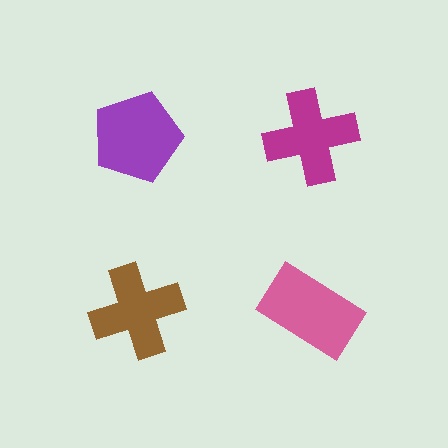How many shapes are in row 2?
2 shapes.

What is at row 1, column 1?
A purple pentagon.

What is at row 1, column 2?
A magenta cross.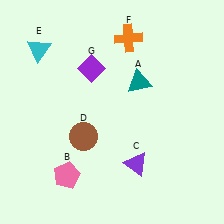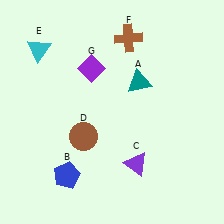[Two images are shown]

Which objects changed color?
B changed from pink to blue. F changed from orange to brown.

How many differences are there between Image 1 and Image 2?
There are 2 differences between the two images.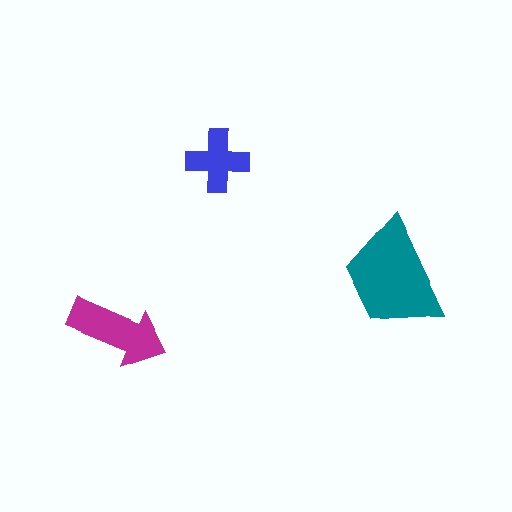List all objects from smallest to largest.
The blue cross, the magenta arrow, the teal trapezoid.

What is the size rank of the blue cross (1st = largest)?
3rd.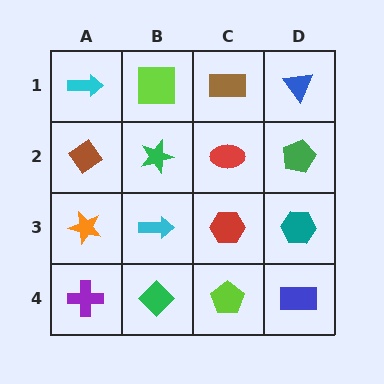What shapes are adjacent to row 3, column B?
A green star (row 2, column B), a green diamond (row 4, column B), an orange star (row 3, column A), a red hexagon (row 3, column C).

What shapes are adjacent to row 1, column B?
A green star (row 2, column B), a cyan arrow (row 1, column A), a brown rectangle (row 1, column C).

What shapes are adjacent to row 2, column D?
A blue triangle (row 1, column D), a teal hexagon (row 3, column D), a red ellipse (row 2, column C).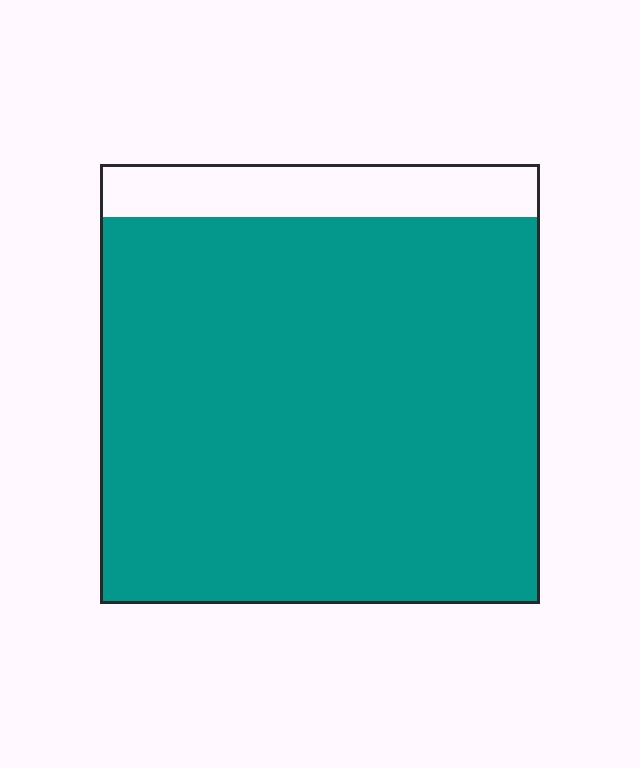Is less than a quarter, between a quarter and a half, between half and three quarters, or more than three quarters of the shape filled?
More than three quarters.